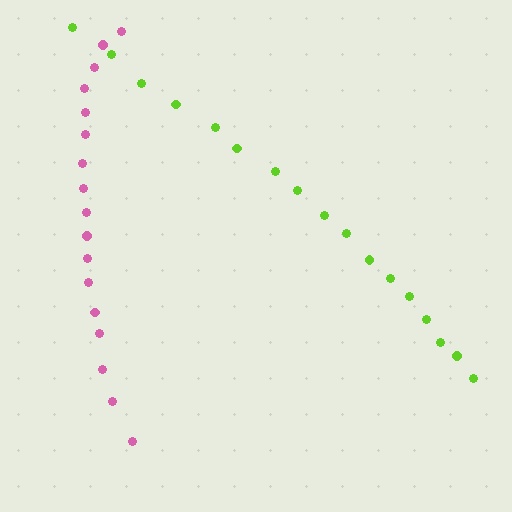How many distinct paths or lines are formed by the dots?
There are 2 distinct paths.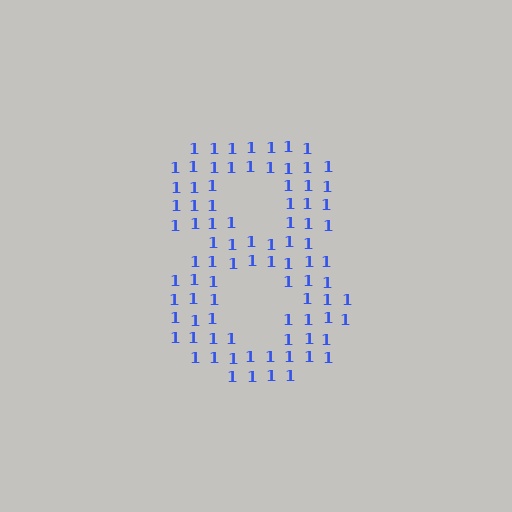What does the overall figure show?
The overall figure shows the digit 8.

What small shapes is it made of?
It is made of small digit 1's.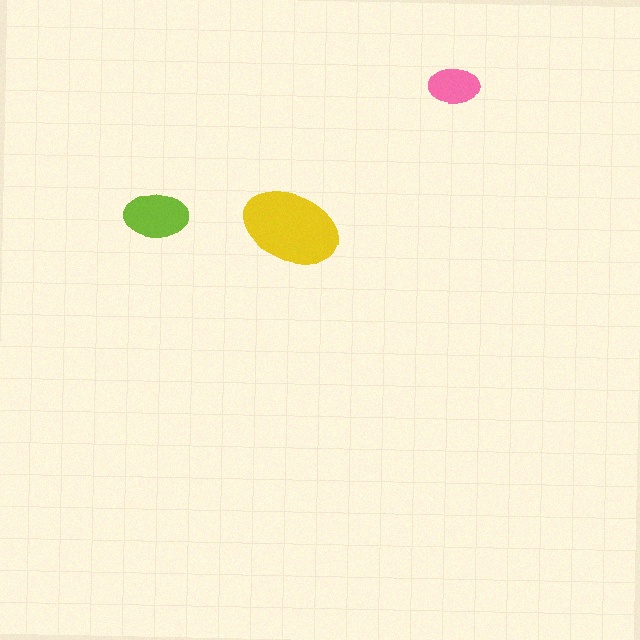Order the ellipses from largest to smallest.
the yellow one, the lime one, the pink one.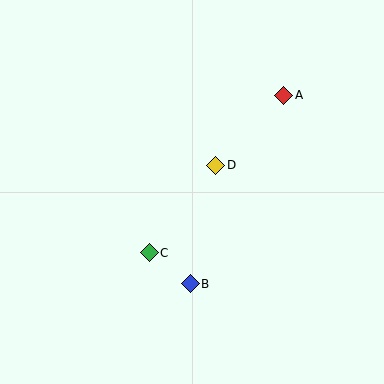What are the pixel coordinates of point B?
Point B is at (190, 284).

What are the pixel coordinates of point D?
Point D is at (216, 165).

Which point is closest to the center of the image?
Point D at (216, 165) is closest to the center.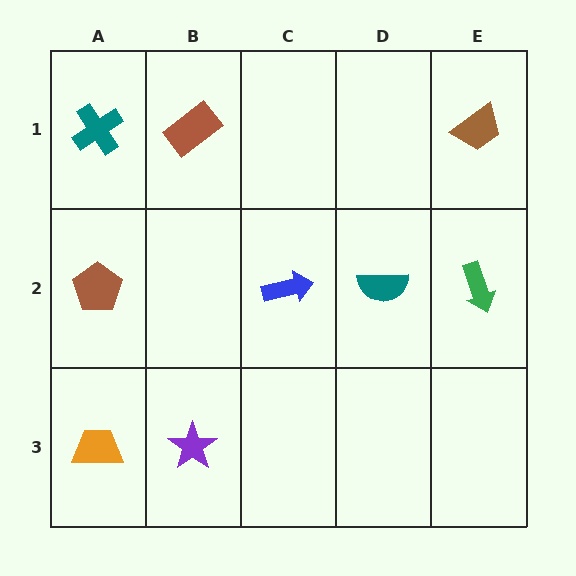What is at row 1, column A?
A teal cross.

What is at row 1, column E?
A brown trapezoid.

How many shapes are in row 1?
3 shapes.